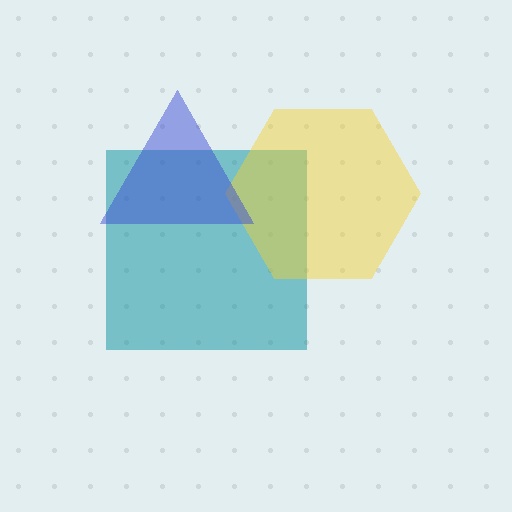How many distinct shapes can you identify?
There are 3 distinct shapes: a teal square, a yellow hexagon, a blue triangle.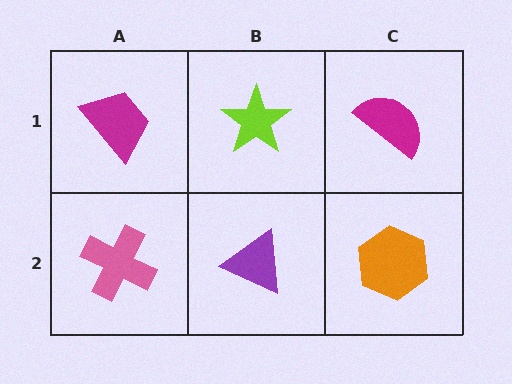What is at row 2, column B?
A purple triangle.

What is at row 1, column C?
A magenta semicircle.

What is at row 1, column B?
A lime star.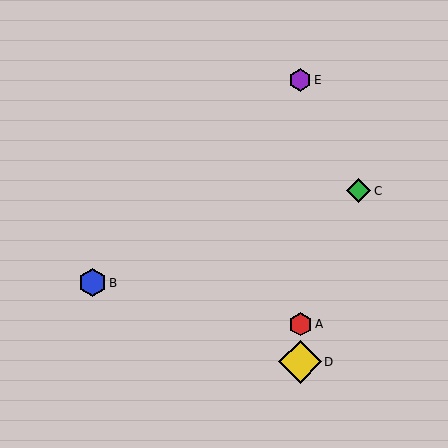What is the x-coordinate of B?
Object B is at x≈93.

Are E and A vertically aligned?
Yes, both are at x≈300.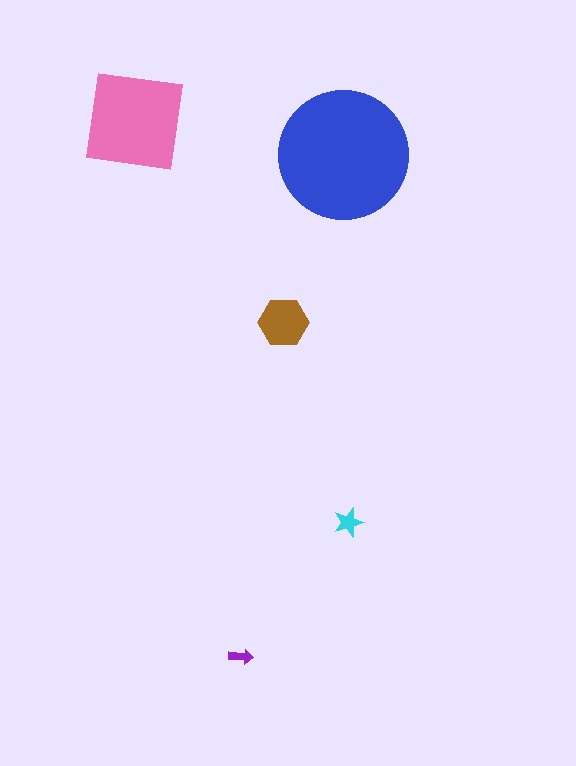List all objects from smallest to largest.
The purple arrow, the cyan star, the brown hexagon, the pink square, the blue circle.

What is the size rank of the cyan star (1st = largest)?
4th.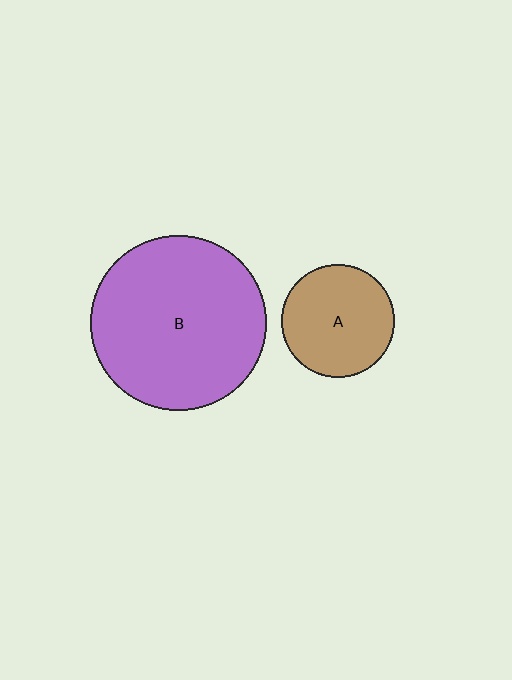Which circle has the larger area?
Circle B (purple).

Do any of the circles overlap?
No, none of the circles overlap.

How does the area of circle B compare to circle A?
Approximately 2.4 times.